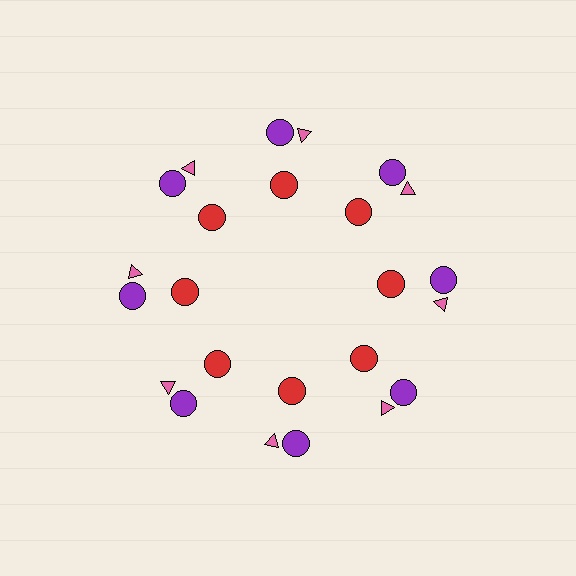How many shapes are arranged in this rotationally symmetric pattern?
There are 24 shapes, arranged in 8 groups of 3.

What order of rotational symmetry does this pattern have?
This pattern has 8-fold rotational symmetry.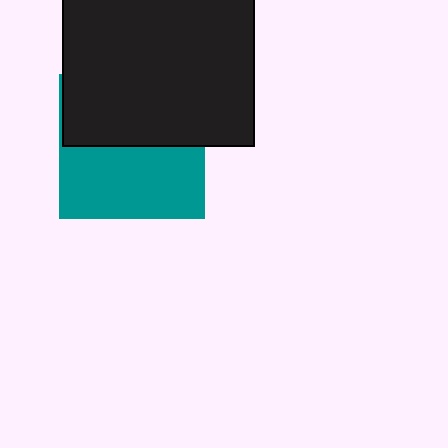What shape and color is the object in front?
The object in front is a black square.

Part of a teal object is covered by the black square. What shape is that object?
It is a square.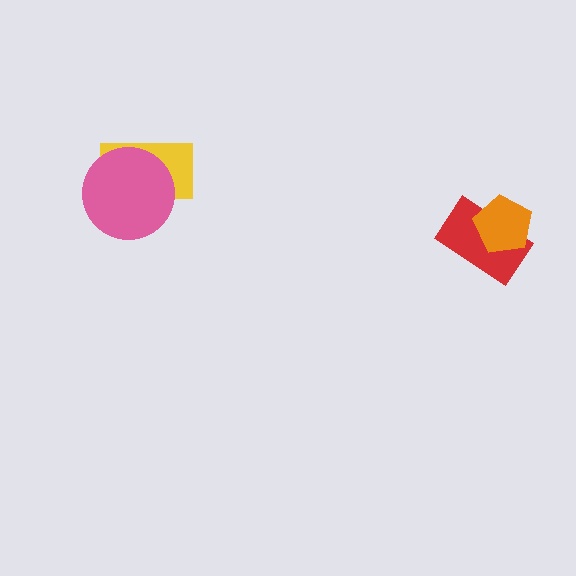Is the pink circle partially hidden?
No, no other shape covers it.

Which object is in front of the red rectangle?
The orange pentagon is in front of the red rectangle.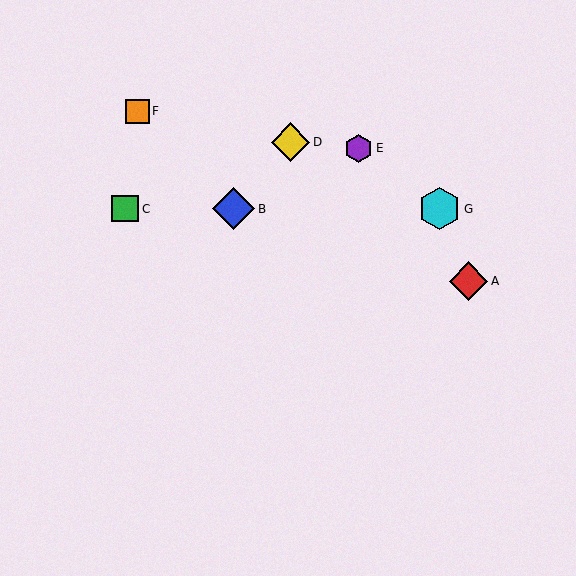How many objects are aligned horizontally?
3 objects (B, C, G) are aligned horizontally.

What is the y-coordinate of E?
Object E is at y≈148.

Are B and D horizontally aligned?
No, B is at y≈209 and D is at y≈142.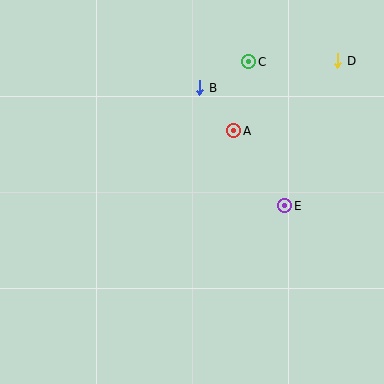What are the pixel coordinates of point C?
Point C is at (249, 62).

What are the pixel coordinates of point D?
Point D is at (338, 61).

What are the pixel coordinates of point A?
Point A is at (234, 131).